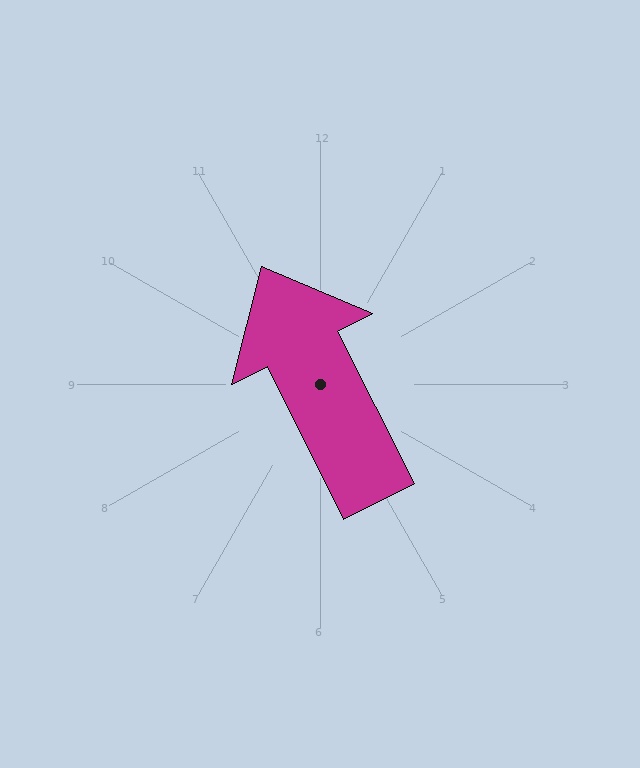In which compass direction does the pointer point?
Northwest.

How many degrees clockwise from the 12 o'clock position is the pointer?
Approximately 333 degrees.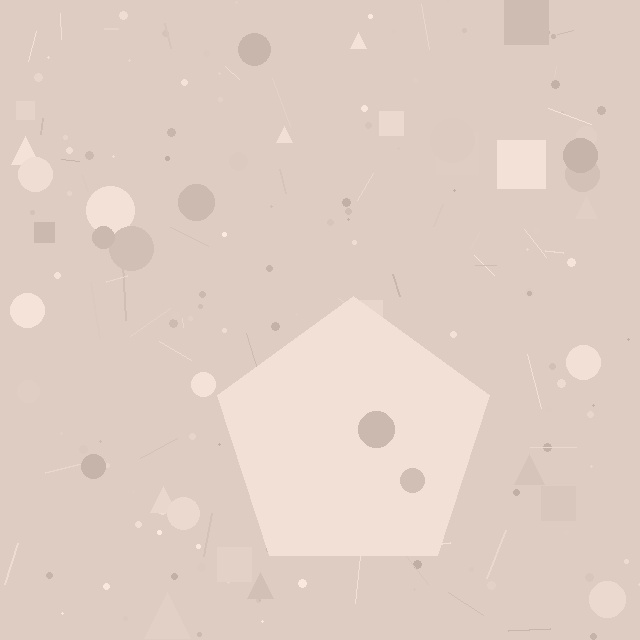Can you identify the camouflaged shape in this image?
The camouflaged shape is a pentagon.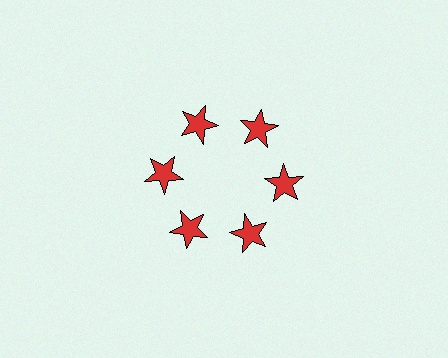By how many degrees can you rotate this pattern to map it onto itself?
The pattern maps onto itself every 60 degrees of rotation.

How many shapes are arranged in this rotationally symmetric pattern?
There are 6 shapes, arranged in 6 groups of 1.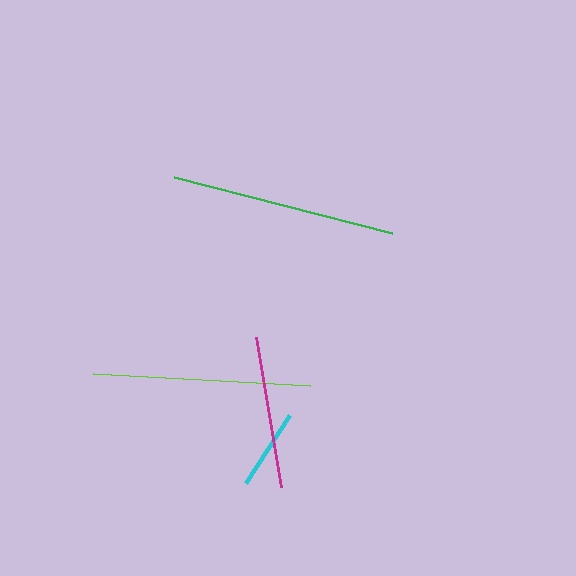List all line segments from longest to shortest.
From longest to shortest: green, lime, magenta, cyan.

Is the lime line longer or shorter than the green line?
The green line is longer than the lime line.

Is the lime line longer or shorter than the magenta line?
The lime line is longer than the magenta line.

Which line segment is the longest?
The green line is the longest at approximately 225 pixels.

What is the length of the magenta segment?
The magenta segment is approximately 152 pixels long.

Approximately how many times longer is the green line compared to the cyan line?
The green line is approximately 2.8 times the length of the cyan line.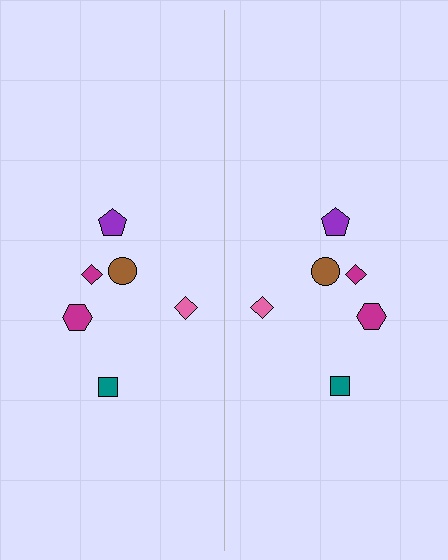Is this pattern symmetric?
Yes, this pattern has bilateral (reflection) symmetry.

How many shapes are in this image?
There are 12 shapes in this image.